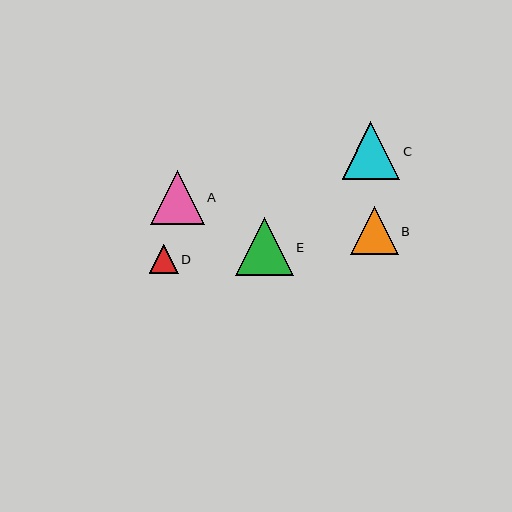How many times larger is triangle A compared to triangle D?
Triangle A is approximately 1.8 times the size of triangle D.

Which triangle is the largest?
Triangle E is the largest with a size of approximately 58 pixels.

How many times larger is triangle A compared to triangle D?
Triangle A is approximately 1.8 times the size of triangle D.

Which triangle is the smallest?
Triangle D is the smallest with a size of approximately 29 pixels.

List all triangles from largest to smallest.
From largest to smallest: E, C, A, B, D.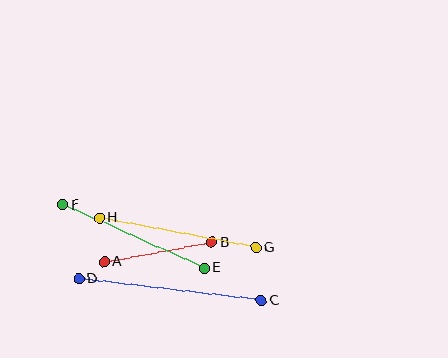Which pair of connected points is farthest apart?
Points C and D are farthest apart.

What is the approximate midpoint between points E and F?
The midpoint is at approximately (133, 236) pixels.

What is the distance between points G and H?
The distance is approximately 159 pixels.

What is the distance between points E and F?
The distance is approximately 156 pixels.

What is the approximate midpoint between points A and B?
The midpoint is at approximately (158, 252) pixels.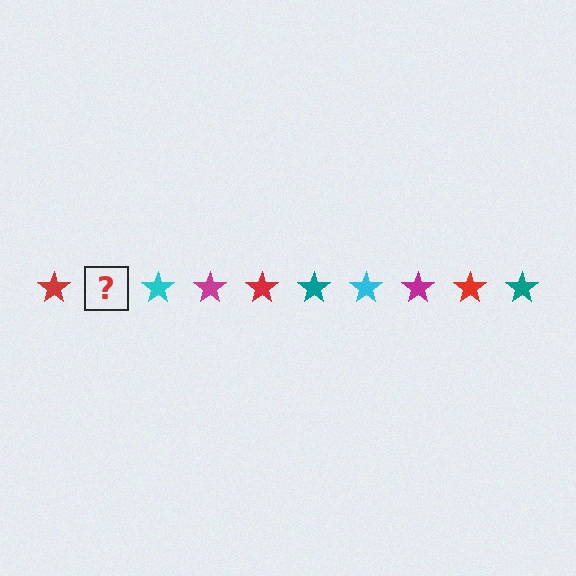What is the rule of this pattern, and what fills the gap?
The rule is that the pattern cycles through red, teal, cyan, magenta stars. The gap should be filled with a teal star.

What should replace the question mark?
The question mark should be replaced with a teal star.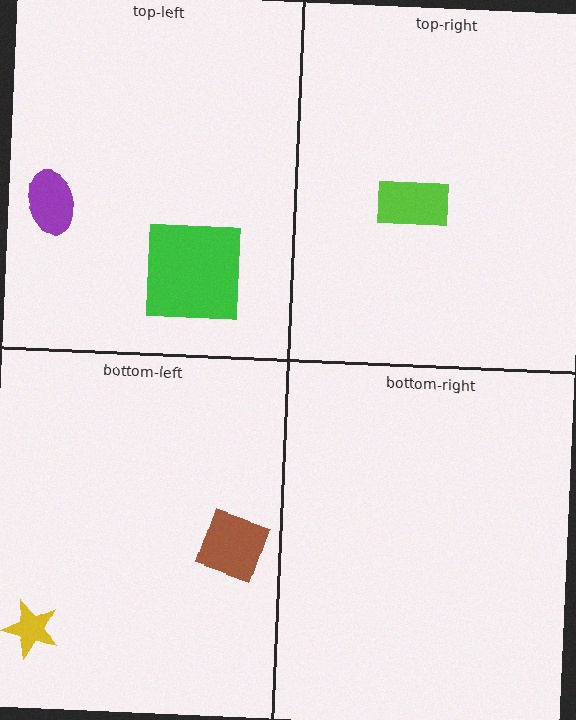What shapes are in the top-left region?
The purple ellipse, the green square.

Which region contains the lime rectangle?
The top-right region.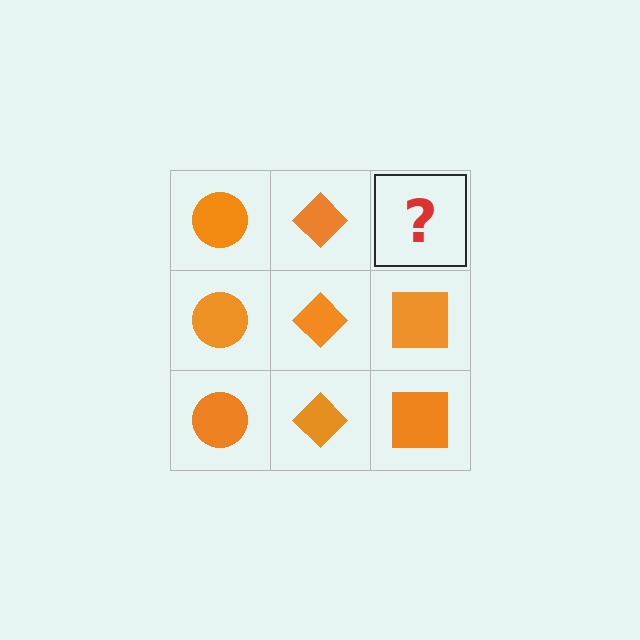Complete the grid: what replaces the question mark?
The question mark should be replaced with an orange square.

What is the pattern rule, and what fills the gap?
The rule is that each column has a consistent shape. The gap should be filled with an orange square.